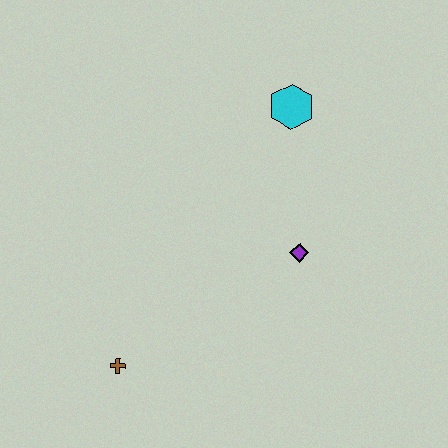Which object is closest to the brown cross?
The purple diamond is closest to the brown cross.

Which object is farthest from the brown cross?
The cyan hexagon is farthest from the brown cross.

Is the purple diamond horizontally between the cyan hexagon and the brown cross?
No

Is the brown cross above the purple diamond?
No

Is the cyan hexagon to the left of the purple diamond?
Yes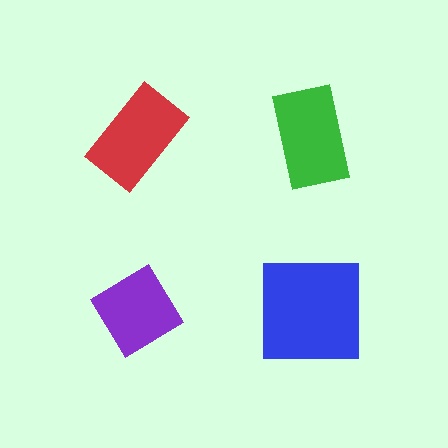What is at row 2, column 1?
A purple diamond.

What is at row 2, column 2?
A blue square.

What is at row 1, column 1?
A red rectangle.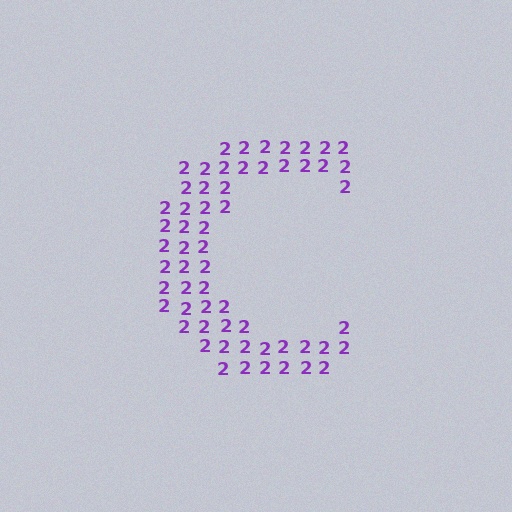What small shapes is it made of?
It is made of small digit 2's.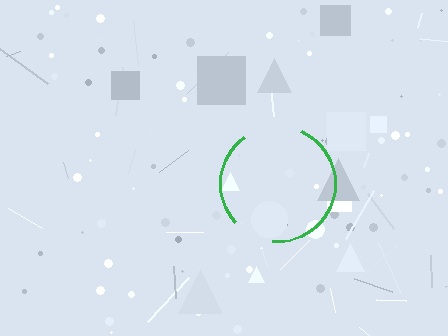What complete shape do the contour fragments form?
The contour fragments form a circle.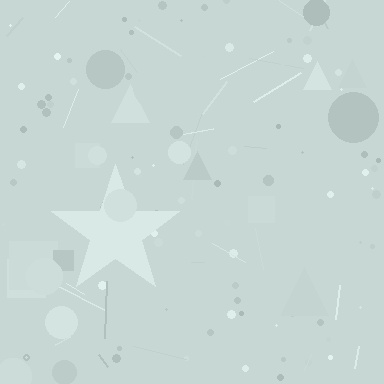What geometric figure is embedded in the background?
A star is embedded in the background.